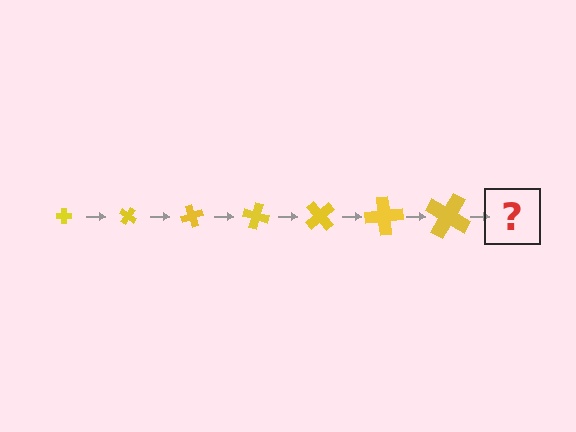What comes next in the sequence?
The next element should be a cross, larger than the previous one and rotated 245 degrees from the start.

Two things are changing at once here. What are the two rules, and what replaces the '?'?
The two rules are that the cross grows larger each step and it rotates 35 degrees each step. The '?' should be a cross, larger than the previous one and rotated 245 degrees from the start.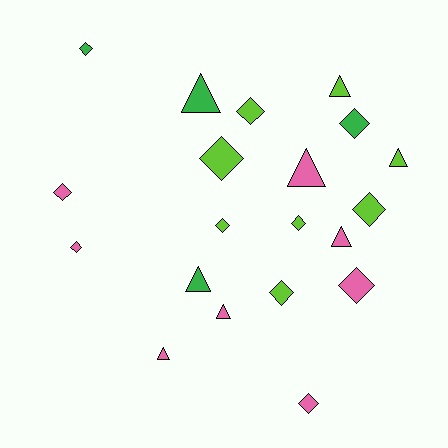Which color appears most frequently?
Pink, with 8 objects.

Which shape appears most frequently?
Diamond, with 12 objects.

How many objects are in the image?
There are 20 objects.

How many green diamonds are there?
There are 2 green diamonds.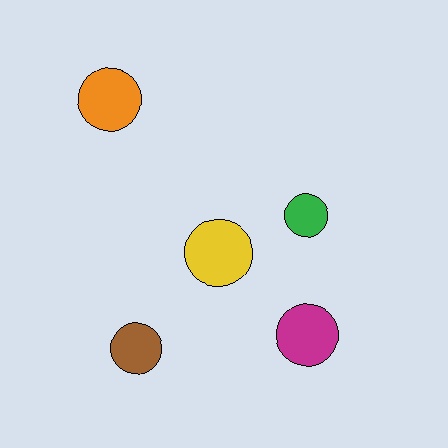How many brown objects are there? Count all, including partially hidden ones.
There is 1 brown object.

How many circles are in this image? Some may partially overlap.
There are 5 circles.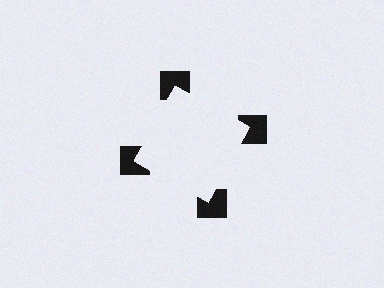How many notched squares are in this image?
There are 4 — one at each vertex of the illusory square.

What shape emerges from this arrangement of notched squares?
An illusory square — its edges are inferred from the aligned wedge cuts in the notched squares, not physically drawn.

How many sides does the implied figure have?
4 sides.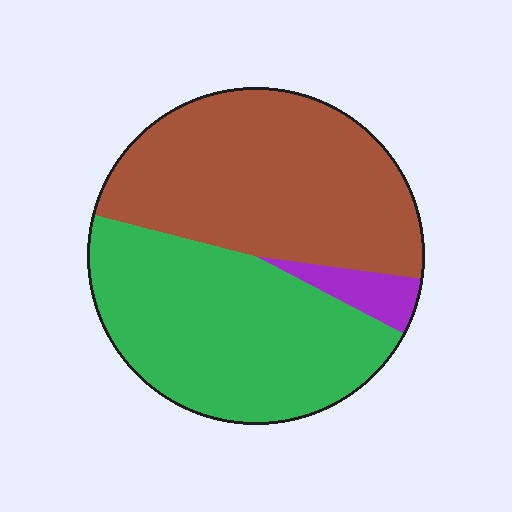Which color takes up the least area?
Purple, at roughly 5%.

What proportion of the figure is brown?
Brown takes up between a quarter and a half of the figure.